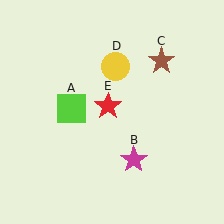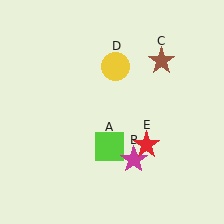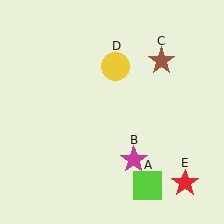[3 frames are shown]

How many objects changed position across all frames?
2 objects changed position: lime square (object A), red star (object E).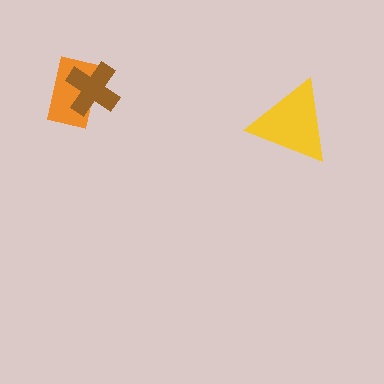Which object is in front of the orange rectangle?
The brown cross is in front of the orange rectangle.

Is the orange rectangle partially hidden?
Yes, it is partially covered by another shape.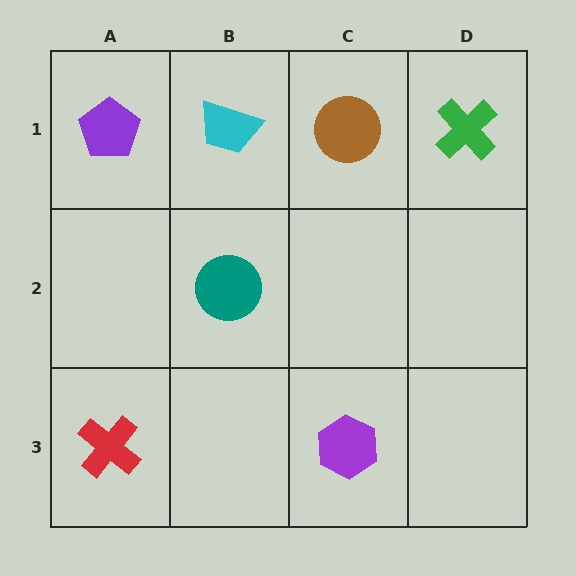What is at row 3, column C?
A purple hexagon.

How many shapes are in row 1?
4 shapes.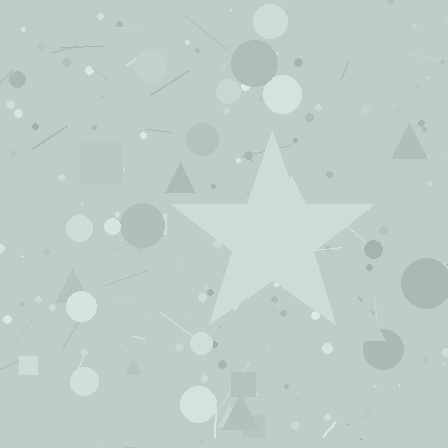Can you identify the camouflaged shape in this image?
The camouflaged shape is a star.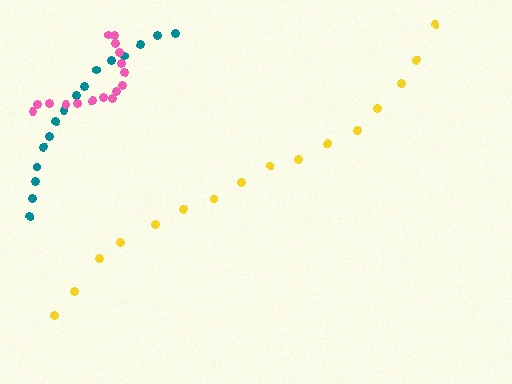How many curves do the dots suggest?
There are 3 distinct paths.